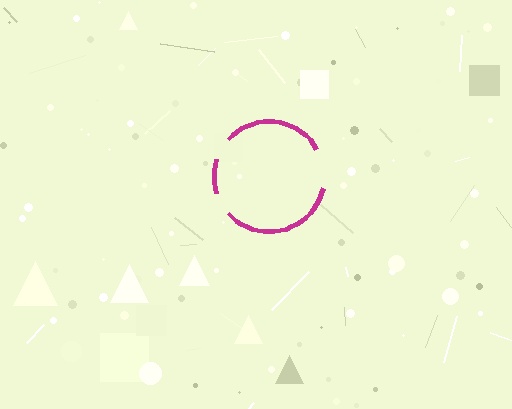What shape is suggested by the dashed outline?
The dashed outline suggests a circle.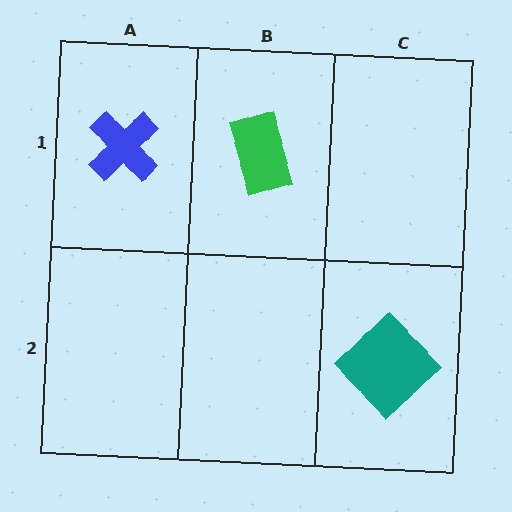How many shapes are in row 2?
1 shape.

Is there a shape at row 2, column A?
No, that cell is empty.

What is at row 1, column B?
A green rectangle.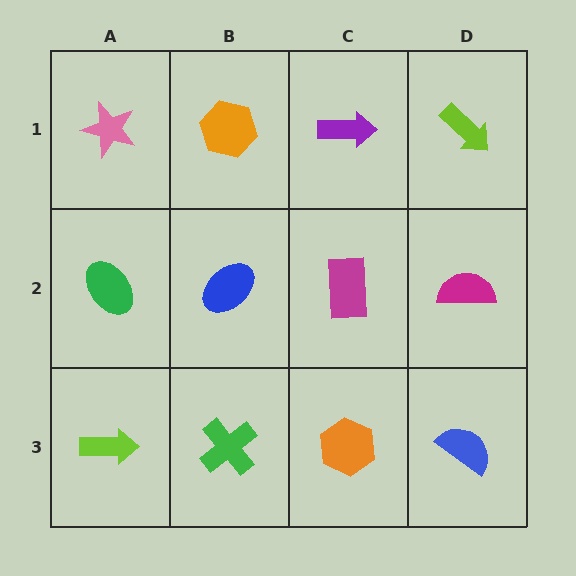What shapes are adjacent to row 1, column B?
A blue ellipse (row 2, column B), a pink star (row 1, column A), a purple arrow (row 1, column C).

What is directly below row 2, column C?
An orange hexagon.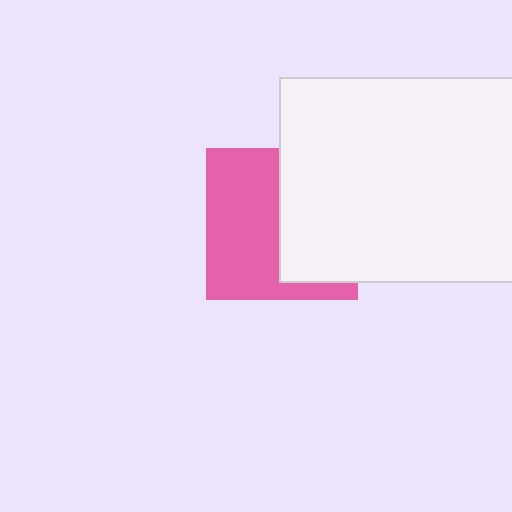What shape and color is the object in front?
The object in front is a white rectangle.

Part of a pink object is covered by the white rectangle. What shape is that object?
It is a square.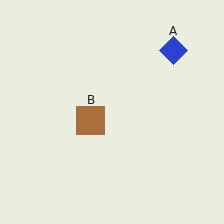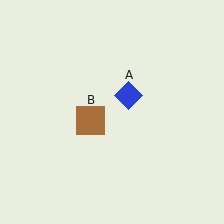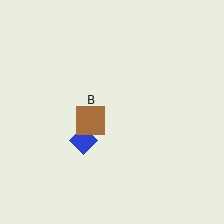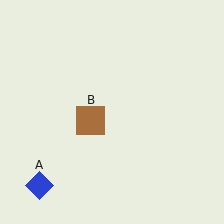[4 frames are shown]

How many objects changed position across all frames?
1 object changed position: blue diamond (object A).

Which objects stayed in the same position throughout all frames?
Brown square (object B) remained stationary.